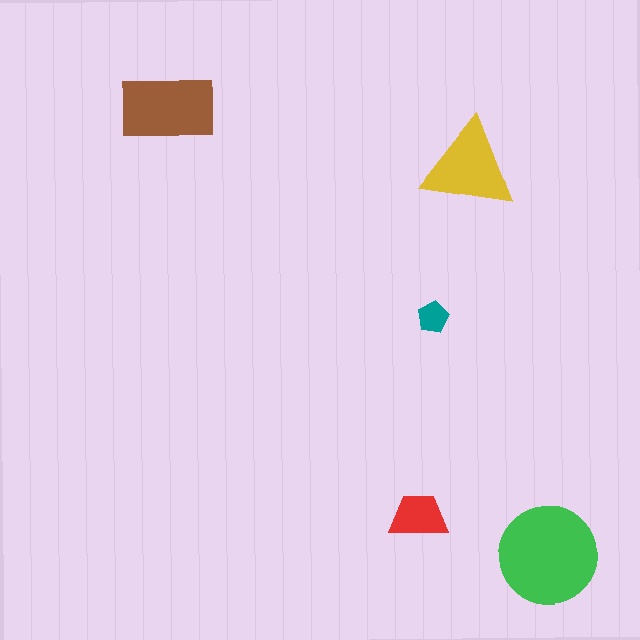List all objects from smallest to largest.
The teal pentagon, the red trapezoid, the yellow triangle, the brown rectangle, the green circle.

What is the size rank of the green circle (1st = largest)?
1st.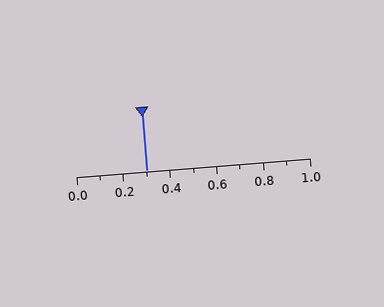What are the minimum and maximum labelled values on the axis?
The axis runs from 0.0 to 1.0.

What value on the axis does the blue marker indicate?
The marker indicates approximately 0.3.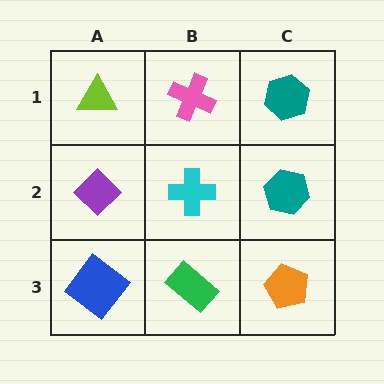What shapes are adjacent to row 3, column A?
A purple diamond (row 2, column A), a green rectangle (row 3, column B).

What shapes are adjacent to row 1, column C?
A teal hexagon (row 2, column C), a pink cross (row 1, column B).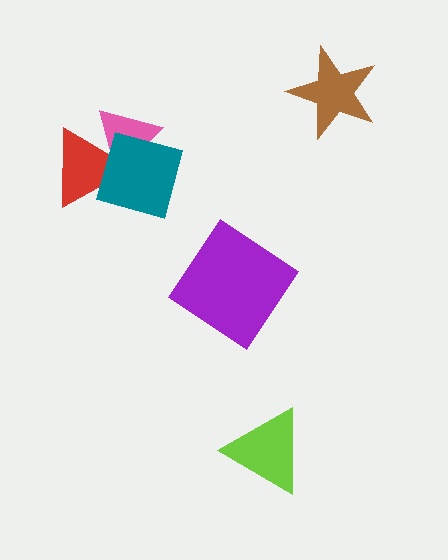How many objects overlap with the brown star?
0 objects overlap with the brown star.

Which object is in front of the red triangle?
The teal square is in front of the red triangle.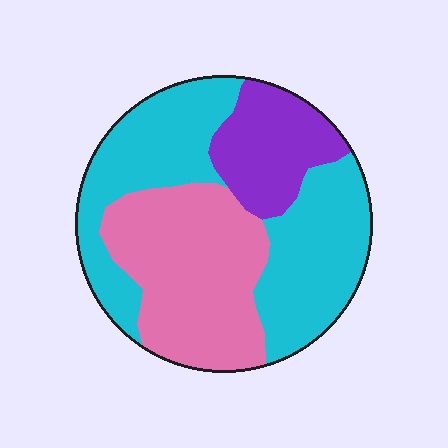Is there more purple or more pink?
Pink.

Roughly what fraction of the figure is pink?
Pink takes up about one third (1/3) of the figure.